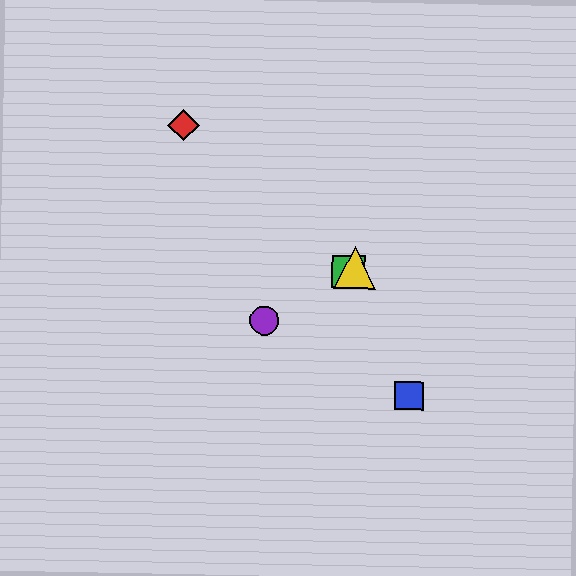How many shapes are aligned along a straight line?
3 shapes (the green square, the yellow triangle, the purple circle) are aligned along a straight line.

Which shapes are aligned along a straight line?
The green square, the yellow triangle, the purple circle are aligned along a straight line.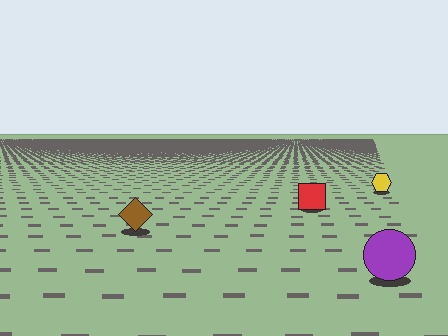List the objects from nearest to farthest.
From nearest to farthest: the purple circle, the brown diamond, the red square, the yellow hexagon.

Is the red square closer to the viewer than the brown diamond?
No. The brown diamond is closer — you can tell from the texture gradient: the ground texture is coarser near it.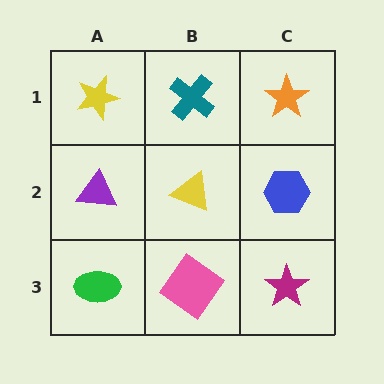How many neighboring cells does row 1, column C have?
2.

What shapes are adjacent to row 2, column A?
A yellow star (row 1, column A), a green ellipse (row 3, column A), a yellow triangle (row 2, column B).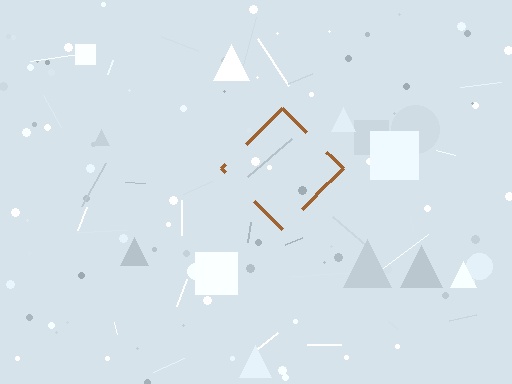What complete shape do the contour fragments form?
The contour fragments form a diamond.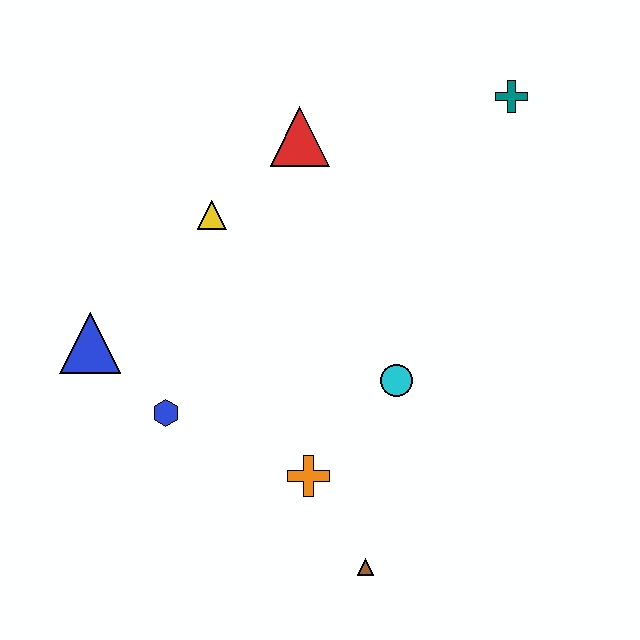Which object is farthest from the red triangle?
The brown triangle is farthest from the red triangle.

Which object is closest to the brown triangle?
The orange cross is closest to the brown triangle.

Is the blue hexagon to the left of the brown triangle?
Yes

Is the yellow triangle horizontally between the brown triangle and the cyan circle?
No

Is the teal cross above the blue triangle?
Yes